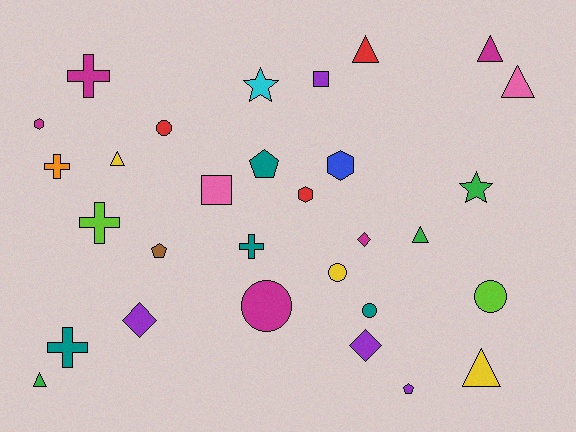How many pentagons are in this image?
There are 3 pentagons.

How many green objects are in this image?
There are 3 green objects.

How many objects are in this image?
There are 30 objects.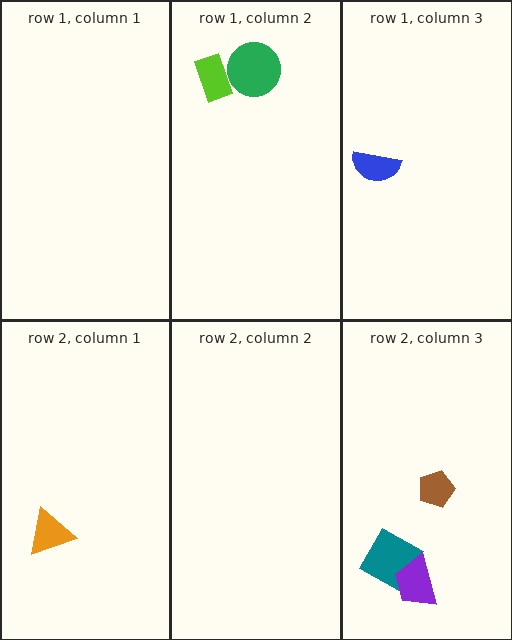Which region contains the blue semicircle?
The row 1, column 3 region.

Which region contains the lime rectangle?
The row 1, column 2 region.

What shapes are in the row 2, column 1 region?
The orange triangle.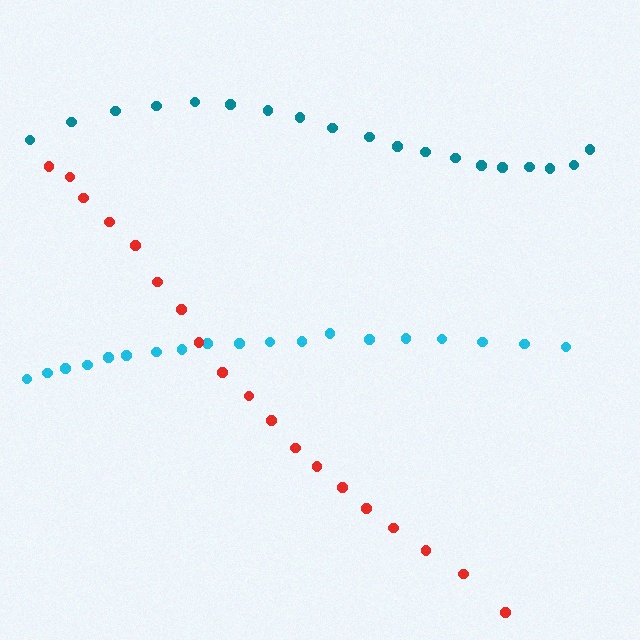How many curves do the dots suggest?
There are 3 distinct paths.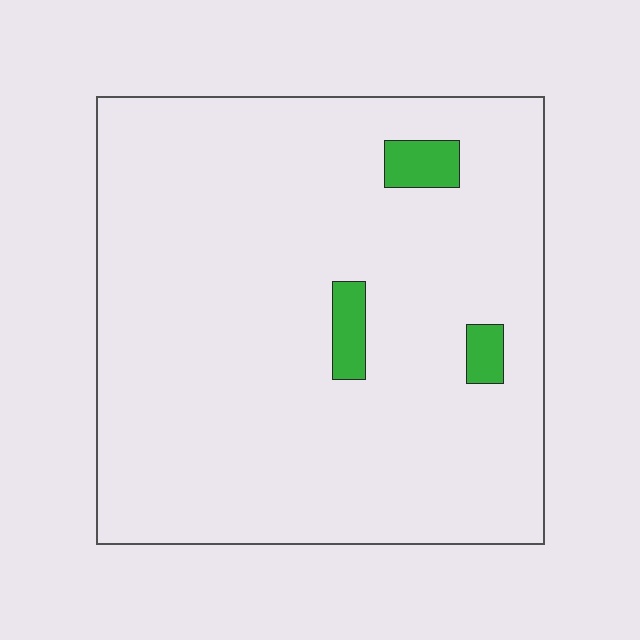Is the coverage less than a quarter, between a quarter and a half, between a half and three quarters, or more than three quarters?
Less than a quarter.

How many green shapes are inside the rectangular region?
3.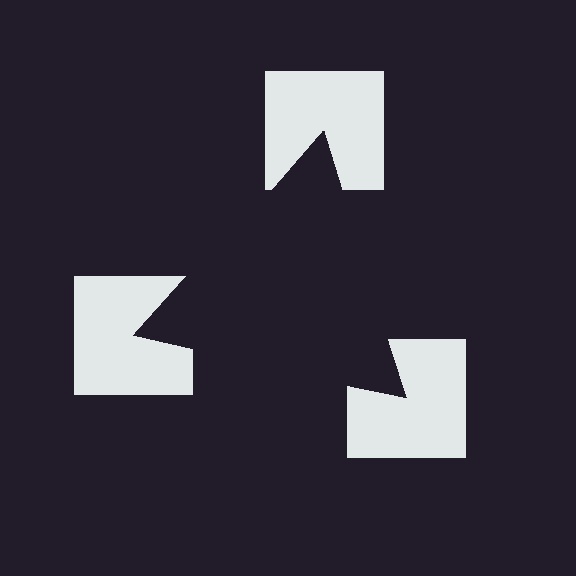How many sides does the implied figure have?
3 sides.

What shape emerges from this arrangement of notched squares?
An illusory triangle — its edges are inferred from the aligned wedge cuts in the notched squares, not physically drawn.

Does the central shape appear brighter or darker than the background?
It typically appears slightly darker than the background, even though no actual brightness change is drawn.